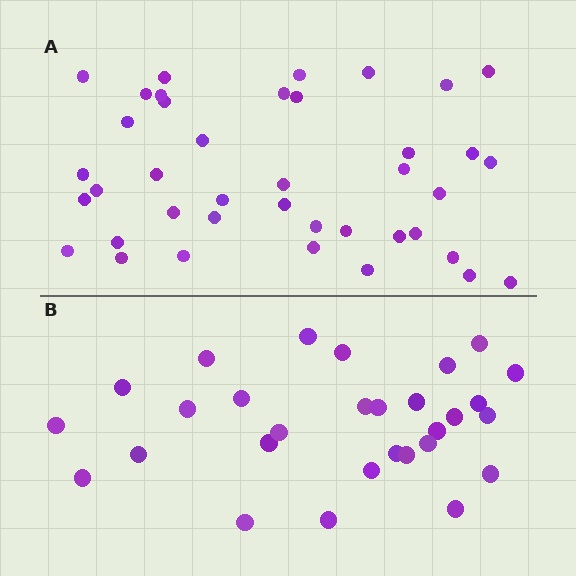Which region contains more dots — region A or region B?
Region A (the top region) has more dots.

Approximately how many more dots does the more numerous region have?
Region A has roughly 12 or so more dots than region B.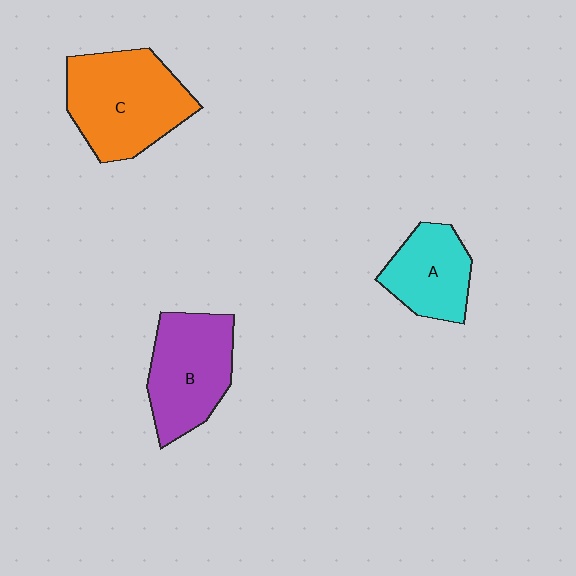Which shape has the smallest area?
Shape A (cyan).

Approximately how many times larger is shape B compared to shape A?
Approximately 1.3 times.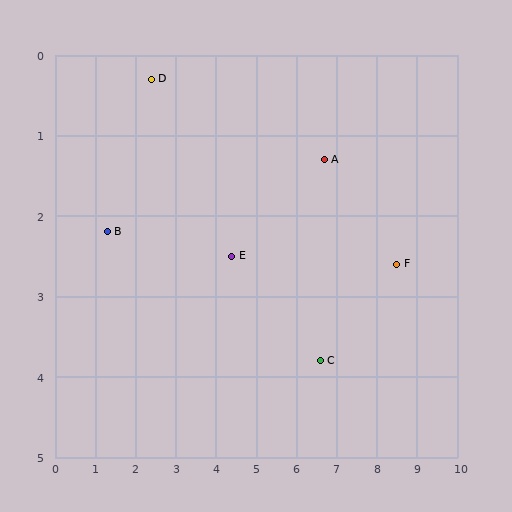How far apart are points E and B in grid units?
Points E and B are about 3.1 grid units apart.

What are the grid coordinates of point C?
Point C is at approximately (6.6, 3.8).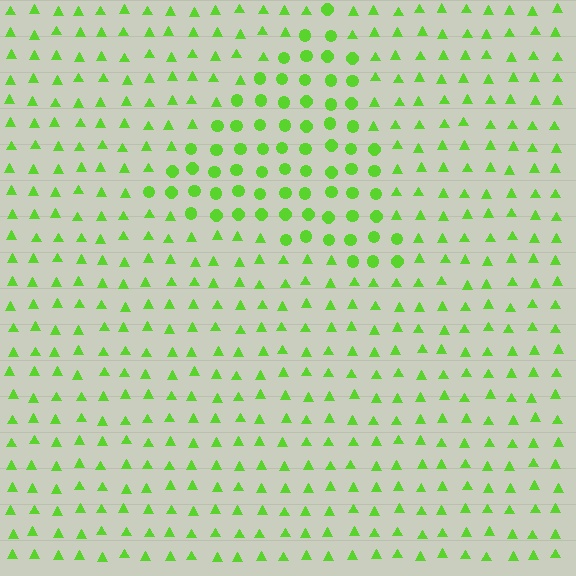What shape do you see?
I see a triangle.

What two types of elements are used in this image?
The image uses circles inside the triangle region and triangles outside it.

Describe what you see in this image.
The image is filled with small lime elements arranged in a uniform grid. A triangle-shaped region contains circles, while the surrounding area contains triangles. The boundary is defined purely by the change in element shape.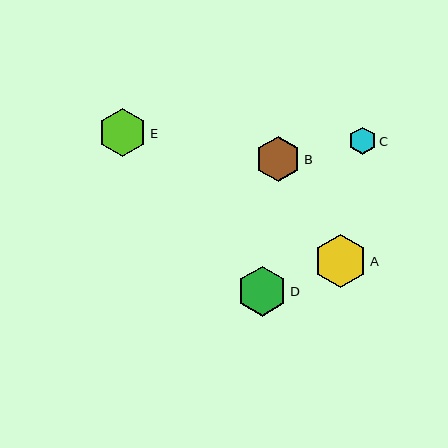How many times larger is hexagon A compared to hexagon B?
Hexagon A is approximately 1.2 times the size of hexagon B.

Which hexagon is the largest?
Hexagon A is the largest with a size of approximately 53 pixels.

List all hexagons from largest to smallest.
From largest to smallest: A, D, E, B, C.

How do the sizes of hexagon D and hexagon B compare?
Hexagon D and hexagon B are approximately the same size.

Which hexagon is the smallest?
Hexagon C is the smallest with a size of approximately 27 pixels.